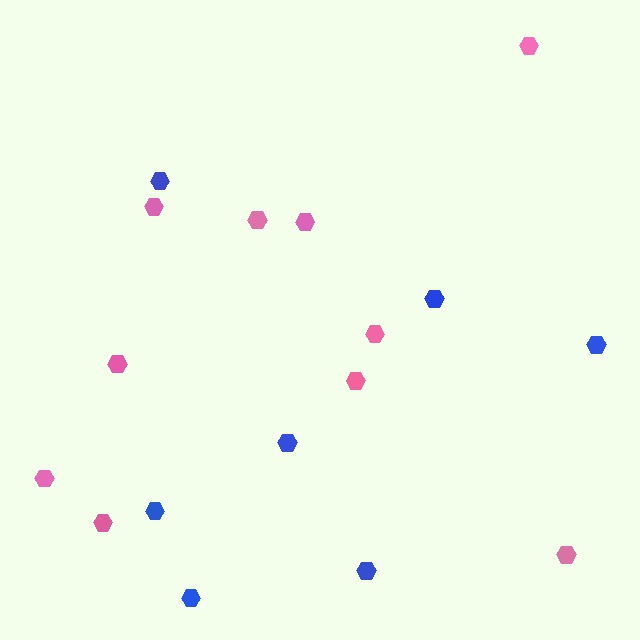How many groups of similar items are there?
There are 2 groups: one group of blue hexagons (7) and one group of pink hexagons (10).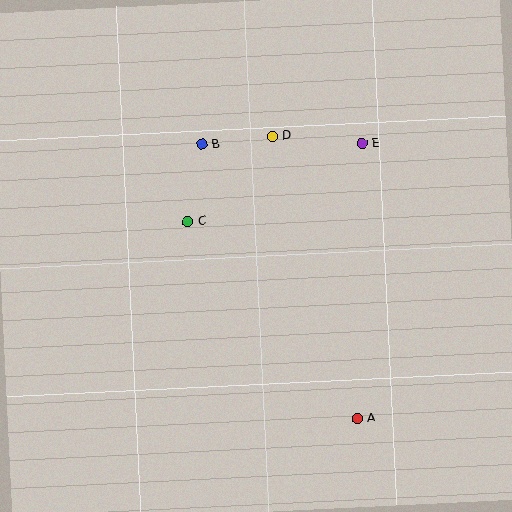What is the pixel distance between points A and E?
The distance between A and E is 275 pixels.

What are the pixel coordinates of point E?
Point E is at (362, 143).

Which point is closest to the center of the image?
Point C at (188, 221) is closest to the center.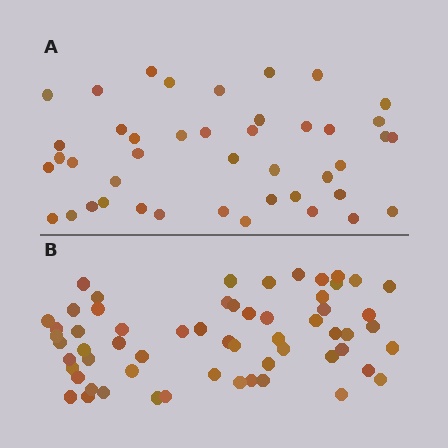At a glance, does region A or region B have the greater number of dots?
Region B (the bottom region) has more dots.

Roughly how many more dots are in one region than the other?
Region B has approximately 15 more dots than region A.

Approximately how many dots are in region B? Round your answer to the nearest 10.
About 60 dots.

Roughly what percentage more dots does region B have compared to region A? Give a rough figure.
About 40% more.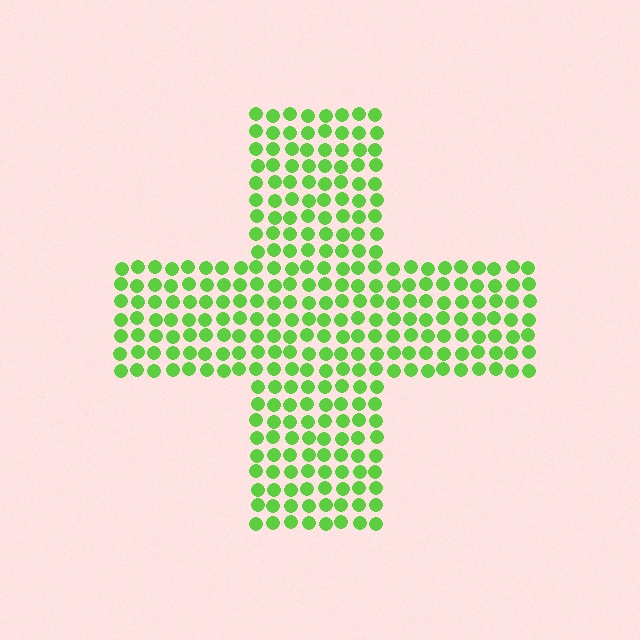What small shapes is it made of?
It is made of small circles.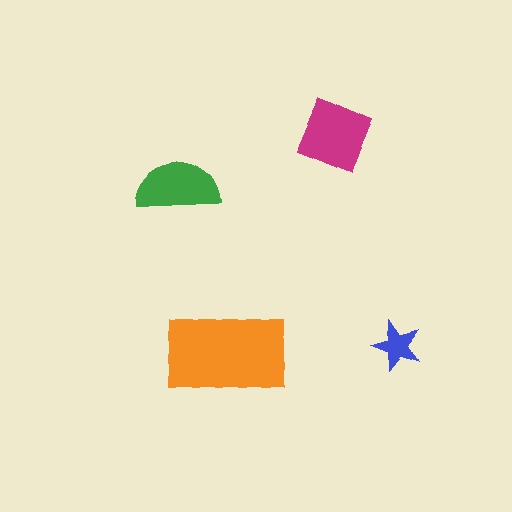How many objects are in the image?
There are 4 objects in the image.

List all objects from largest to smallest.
The orange rectangle, the magenta diamond, the green semicircle, the blue star.